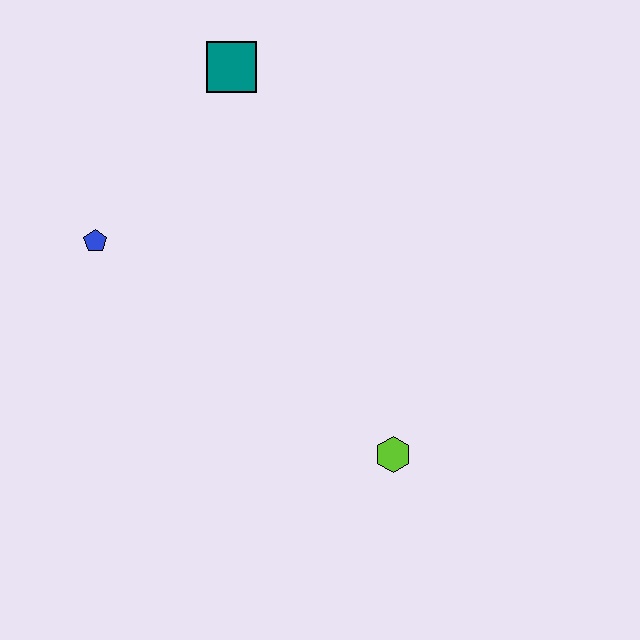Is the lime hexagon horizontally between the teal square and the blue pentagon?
No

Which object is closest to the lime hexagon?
The blue pentagon is closest to the lime hexagon.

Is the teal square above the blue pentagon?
Yes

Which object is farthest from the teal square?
The lime hexagon is farthest from the teal square.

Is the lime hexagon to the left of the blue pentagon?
No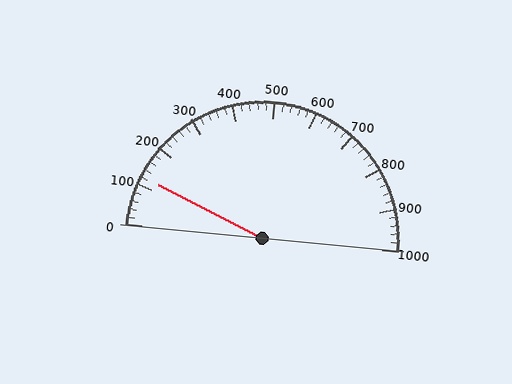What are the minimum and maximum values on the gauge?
The gauge ranges from 0 to 1000.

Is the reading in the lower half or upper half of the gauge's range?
The reading is in the lower half of the range (0 to 1000).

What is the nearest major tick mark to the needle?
The nearest major tick mark is 100.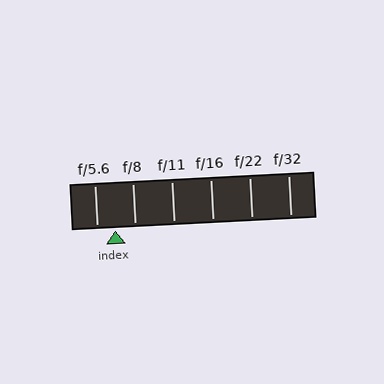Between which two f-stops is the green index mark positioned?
The index mark is between f/5.6 and f/8.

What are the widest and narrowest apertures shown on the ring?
The widest aperture shown is f/5.6 and the narrowest is f/32.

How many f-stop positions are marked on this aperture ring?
There are 6 f-stop positions marked.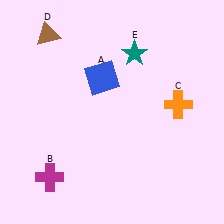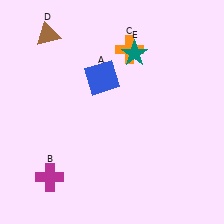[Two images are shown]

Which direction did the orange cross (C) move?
The orange cross (C) moved up.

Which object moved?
The orange cross (C) moved up.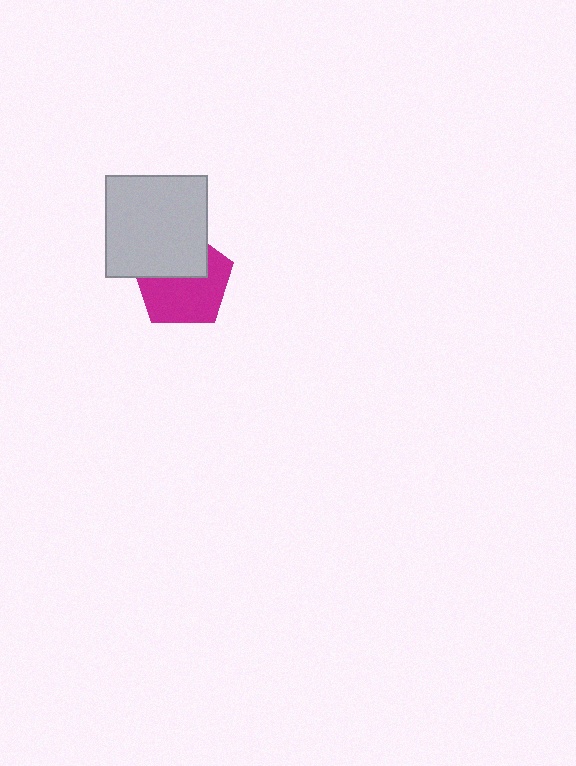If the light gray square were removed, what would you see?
You would see the complete magenta pentagon.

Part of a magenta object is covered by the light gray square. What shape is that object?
It is a pentagon.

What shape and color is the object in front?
The object in front is a light gray square.